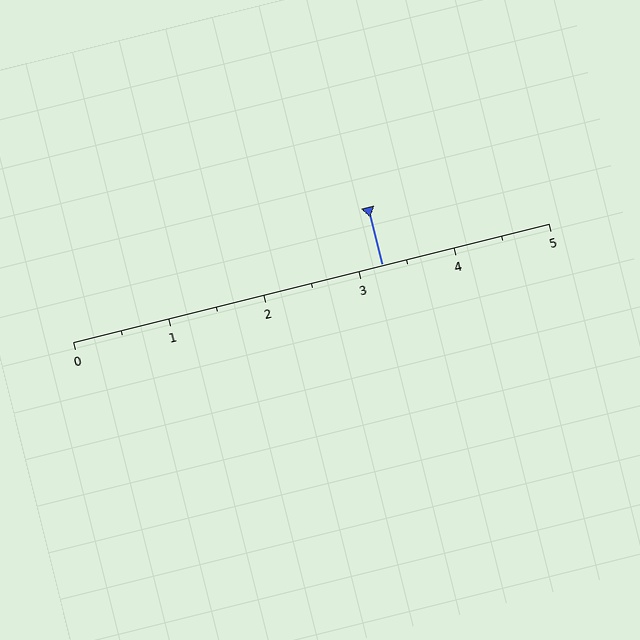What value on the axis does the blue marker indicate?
The marker indicates approximately 3.2.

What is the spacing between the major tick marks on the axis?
The major ticks are spaced 1 apart.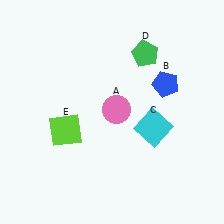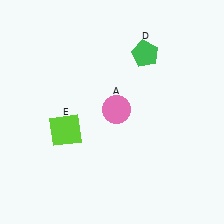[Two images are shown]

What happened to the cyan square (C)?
The cyan square (C) was removed in Image 2. It was in the bottom-right area of Image 1.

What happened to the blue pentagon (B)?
The blue pentagon (B) was removed in Image 2. It was in the top-right area of Image 1.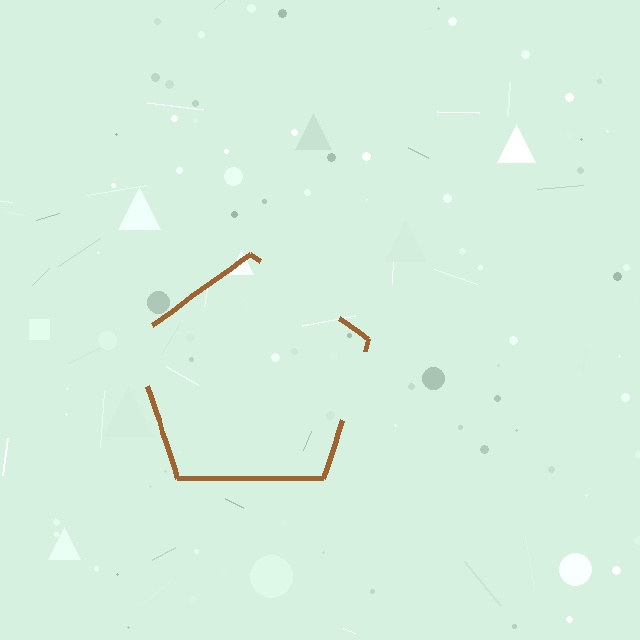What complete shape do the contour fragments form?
The contour fragments form a pentagon.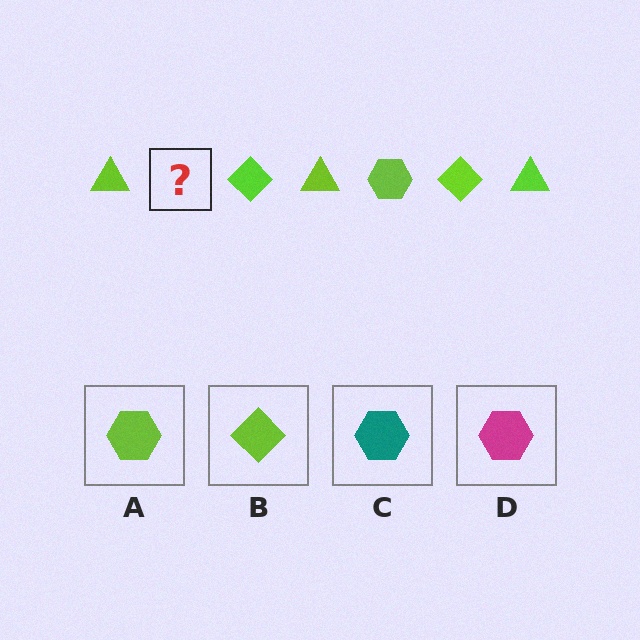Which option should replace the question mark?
Option A.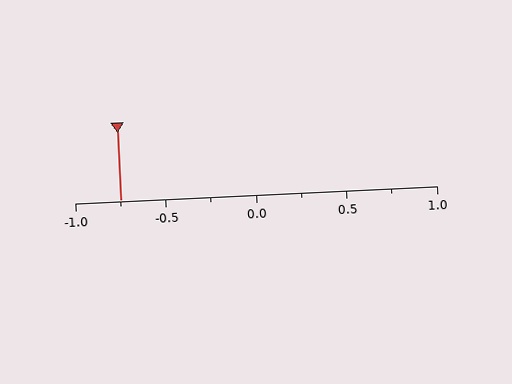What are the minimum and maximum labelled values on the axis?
The axis runs from -1.0 to 1.0.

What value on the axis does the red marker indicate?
The marker indicates approximately -0.75.